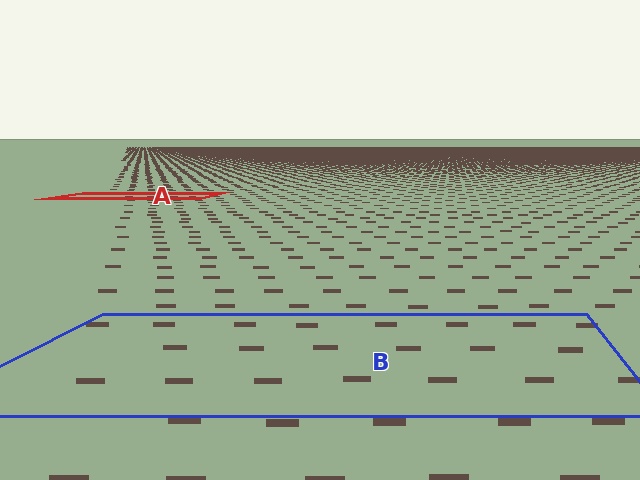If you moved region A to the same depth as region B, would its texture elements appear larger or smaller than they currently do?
They would appear larger. At a closer depth, the same texture elements are projected at a bigger on-screen size.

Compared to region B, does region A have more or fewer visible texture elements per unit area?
Region A has more texture elements per unit area — they are packed more densely because it is farther away.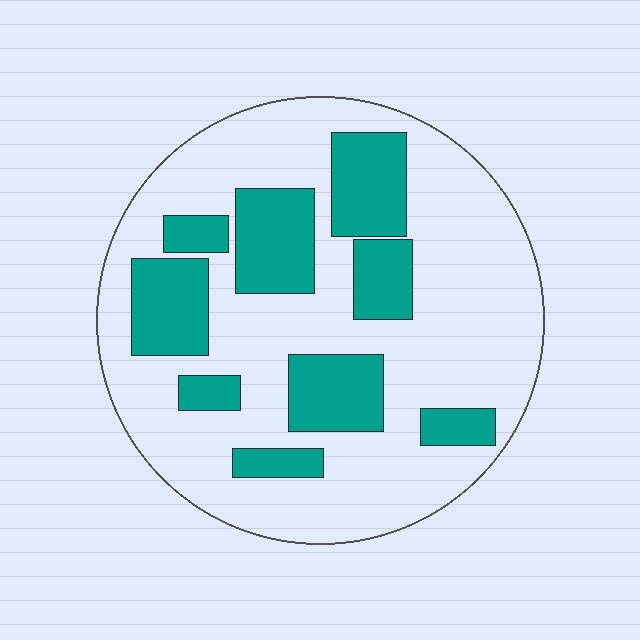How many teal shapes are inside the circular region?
9.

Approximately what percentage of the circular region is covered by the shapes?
Approximately 30%.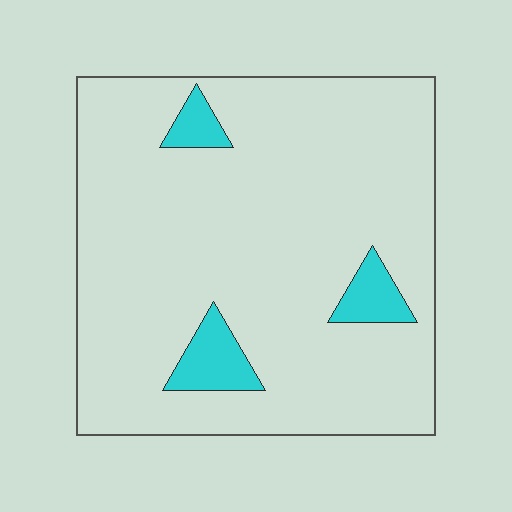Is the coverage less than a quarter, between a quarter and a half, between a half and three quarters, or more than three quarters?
Less than a quarter.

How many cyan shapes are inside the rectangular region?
3.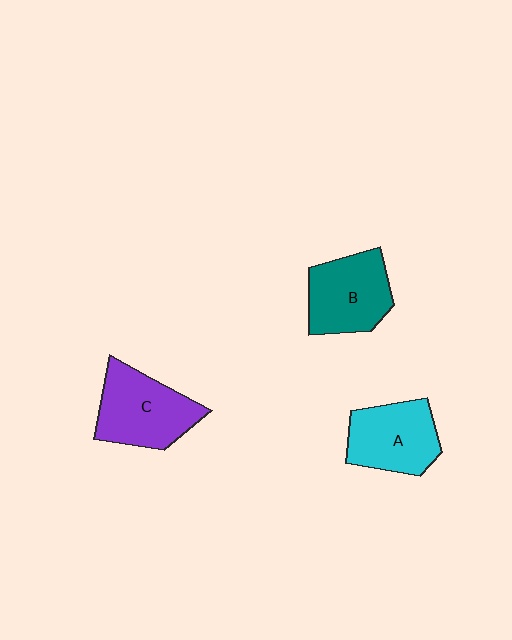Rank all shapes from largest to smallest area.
From largest to smallest: C (purple), B (teal), A (cyan).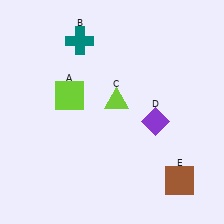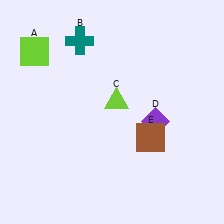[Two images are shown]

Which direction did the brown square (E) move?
The brown square (E) moved up.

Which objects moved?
The objects that moved are: the lime square (A), the brown square (E).